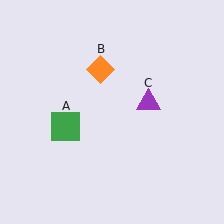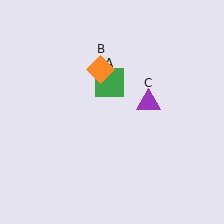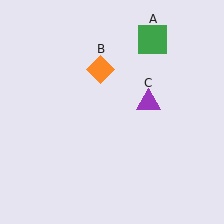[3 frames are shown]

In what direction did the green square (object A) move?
The green square (object A) moved up and to the right.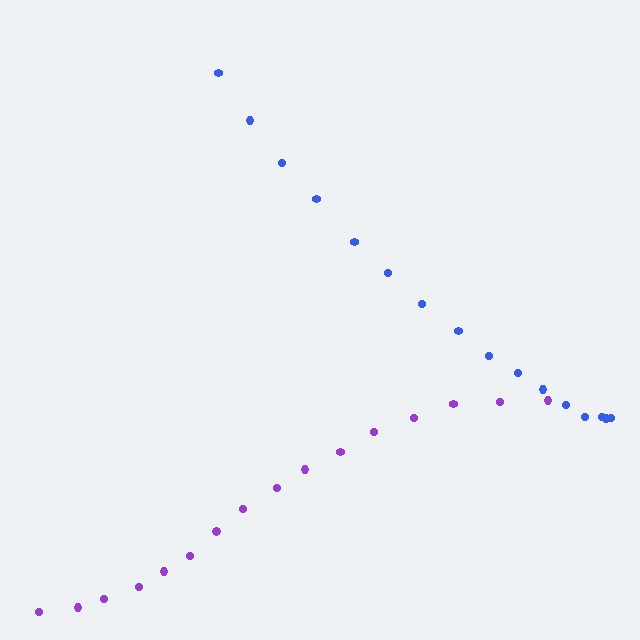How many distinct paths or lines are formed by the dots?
There are 2 distinct paths.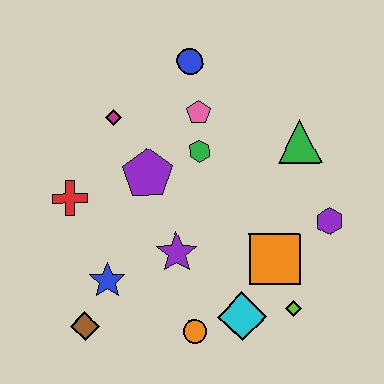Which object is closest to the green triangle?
The purple hexagon is closest to the green triangle.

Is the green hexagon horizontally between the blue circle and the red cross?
No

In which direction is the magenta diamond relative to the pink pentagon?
The magenta diamond is to the left of the pink pentagon.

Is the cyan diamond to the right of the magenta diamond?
Yes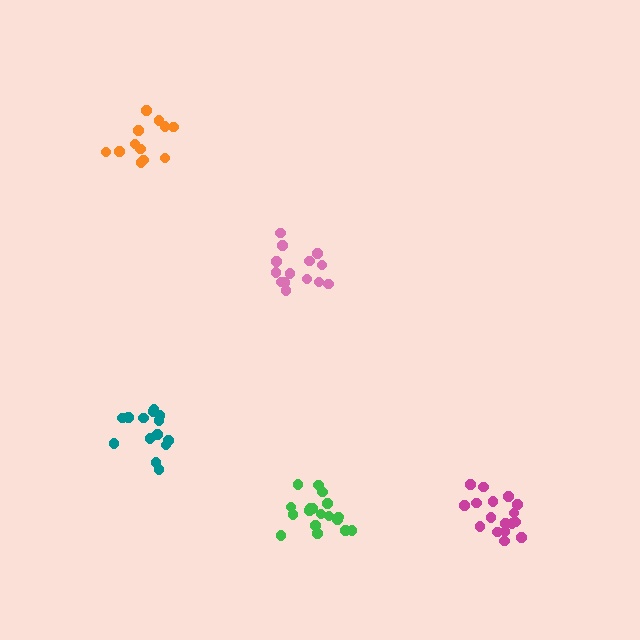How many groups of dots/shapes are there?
There are 5 groups.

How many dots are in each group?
Group 1: 18 dots, Group 2: 14 dots, Group 3: 17 dots, Group 4: 12 dots, Group 5: 14 dots (75 total).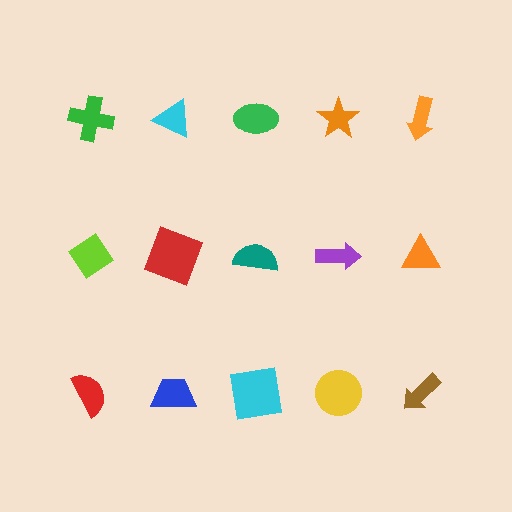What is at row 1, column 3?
A green ellipse.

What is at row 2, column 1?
A lime diamond.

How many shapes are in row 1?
5 shapes.